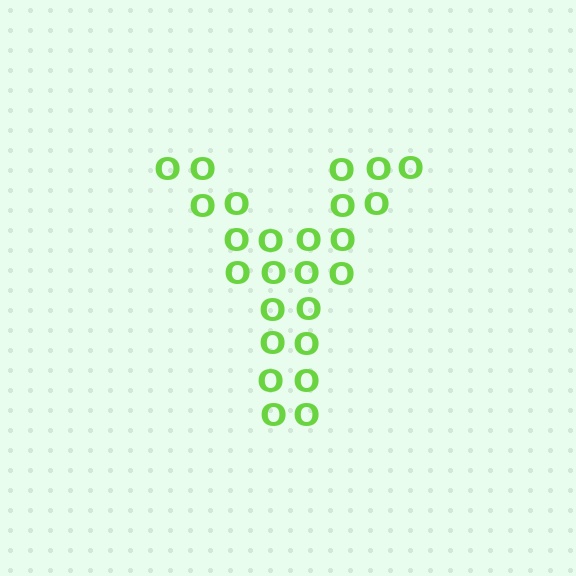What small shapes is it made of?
It is made of small letter O's.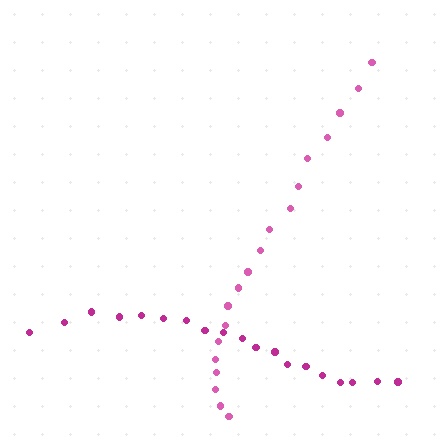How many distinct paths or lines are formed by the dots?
There are 2 distinct paths.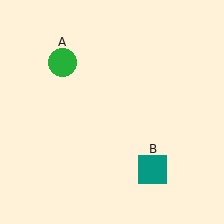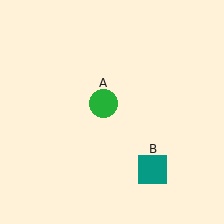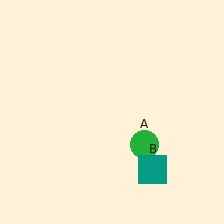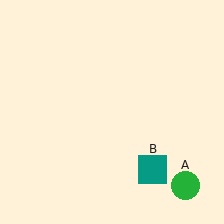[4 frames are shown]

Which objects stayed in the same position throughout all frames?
Teal square (object B) remained stationary.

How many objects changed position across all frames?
1 object changed position: green circle (object A).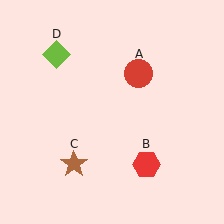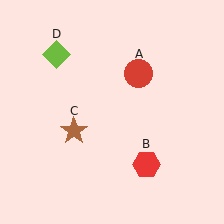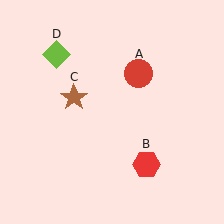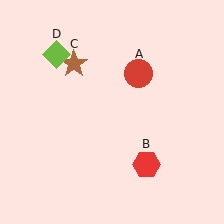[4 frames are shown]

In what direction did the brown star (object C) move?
The brown star (object C) moved up.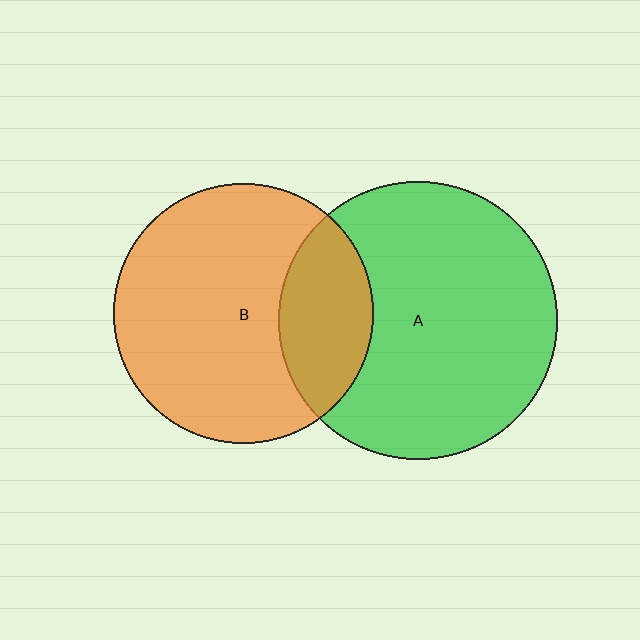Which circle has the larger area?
Circle A (green).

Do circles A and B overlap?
Yes.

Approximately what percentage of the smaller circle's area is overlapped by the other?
Approximately 25%.